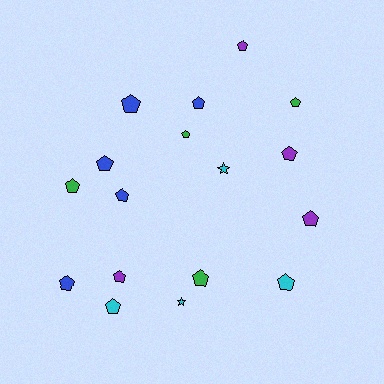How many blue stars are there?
There are no blue stars.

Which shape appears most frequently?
Pentagon, with 15 objects.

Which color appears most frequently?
Blue, with 5 objects.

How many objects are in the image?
There are 17 objects.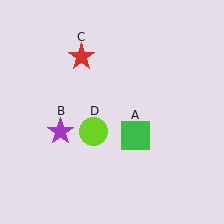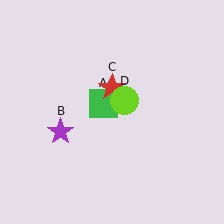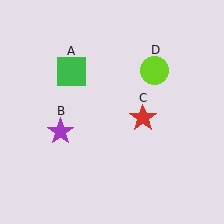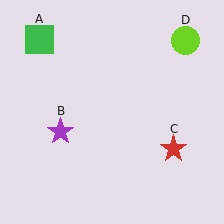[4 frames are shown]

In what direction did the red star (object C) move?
The red star (object C) moved down and to the right.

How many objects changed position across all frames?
3 objects changed position: green square (object A), red star (object C), lime circle (object D).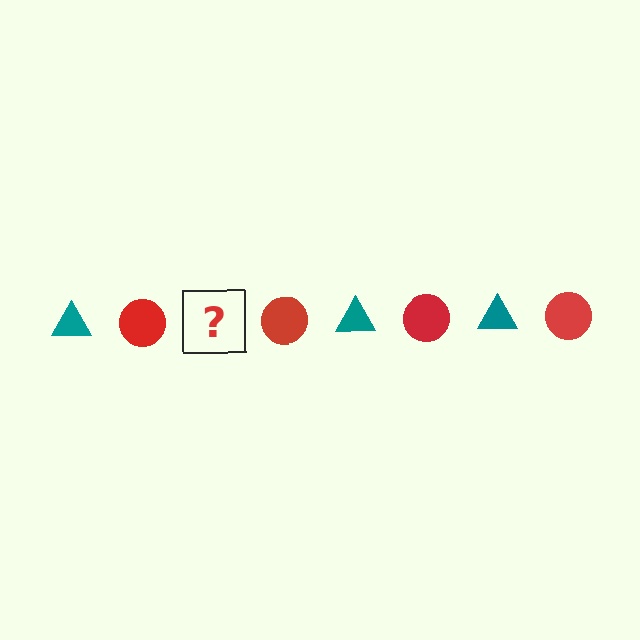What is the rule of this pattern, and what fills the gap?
The rule is that the pattern alternates between teal triangle and red circle. The gap should be filled with a teal triangle.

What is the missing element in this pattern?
The missing element is a teal triangle.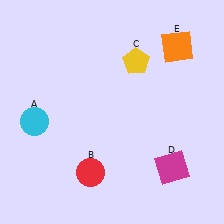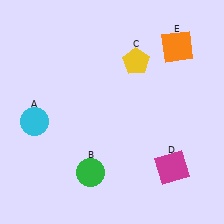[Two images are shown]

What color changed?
The circle (B) changed from red in Image 1 to green in Image 2.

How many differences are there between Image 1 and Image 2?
There is 1 difference between the two images.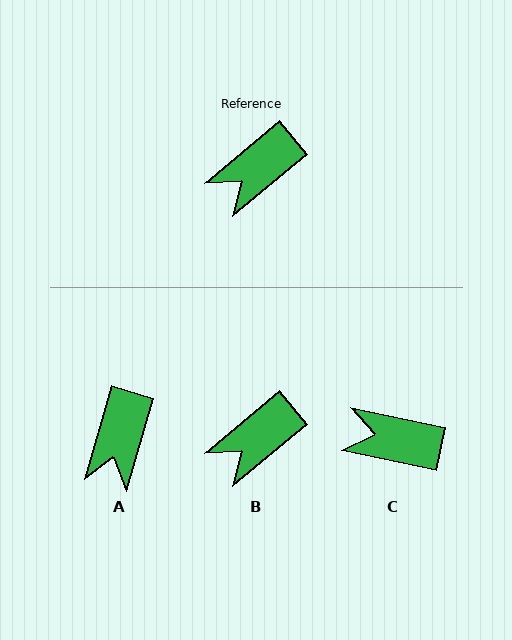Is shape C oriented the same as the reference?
No, it is off by about 52 degrees.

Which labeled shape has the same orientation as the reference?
B.